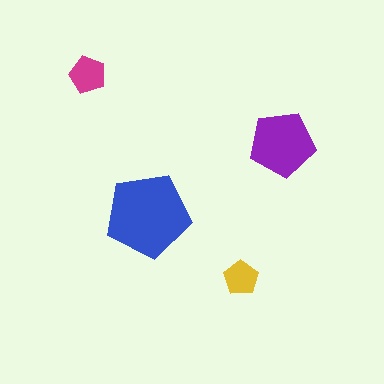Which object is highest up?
The magenta pentagon is topmost.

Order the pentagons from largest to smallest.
the blue one, the purple one, the magenta one, the yellow one.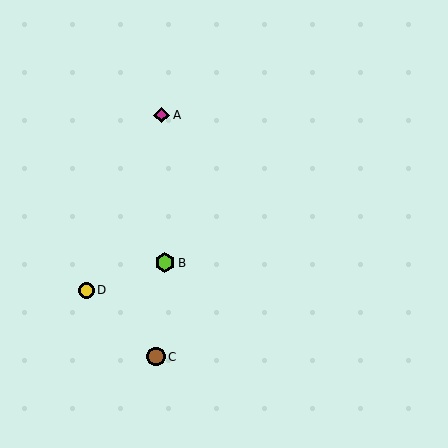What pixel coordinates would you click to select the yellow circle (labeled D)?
Click at (87, 290) to select the yellow circle D.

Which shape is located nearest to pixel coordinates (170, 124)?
The magenta diamond (labeled A) at (162, 115) is nearest to that location.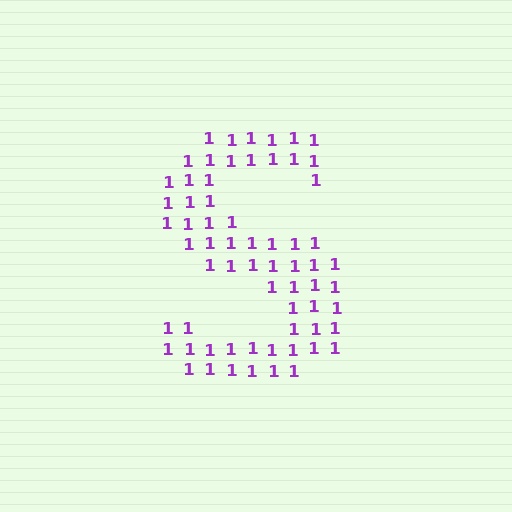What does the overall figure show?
The overall figure shows the letter S.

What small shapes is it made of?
It is made of small digit 1's.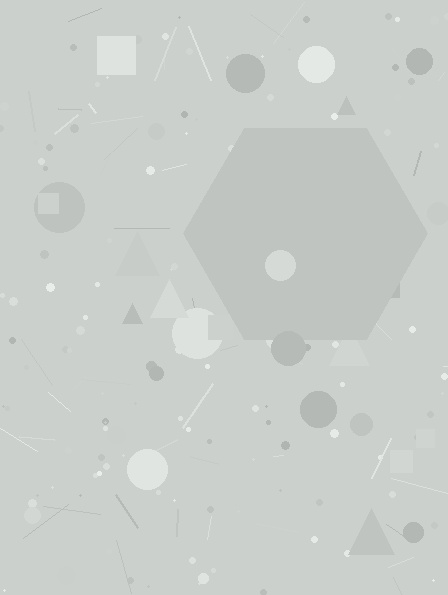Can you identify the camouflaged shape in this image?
The camouflaged shape is a hexagon.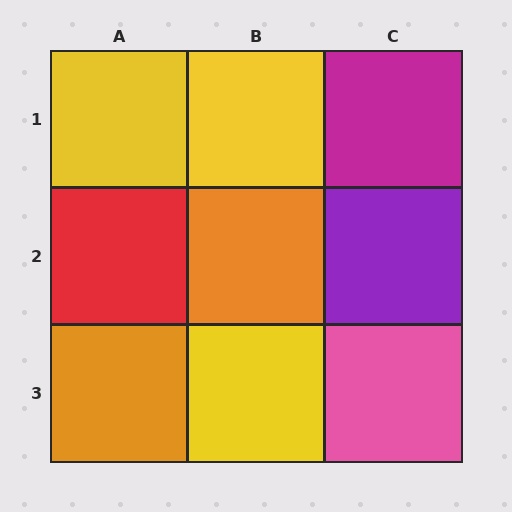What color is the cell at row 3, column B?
Yellow.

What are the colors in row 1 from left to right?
Yellow, yellow, magenta.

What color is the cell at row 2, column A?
Red.